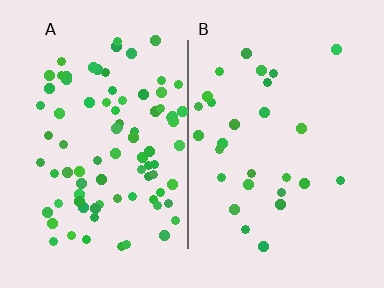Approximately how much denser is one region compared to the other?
Approximately 3.1× — region A over region B.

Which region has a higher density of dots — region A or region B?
A (the left).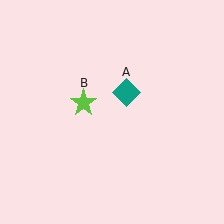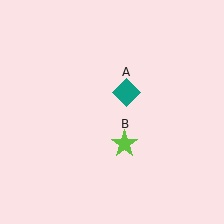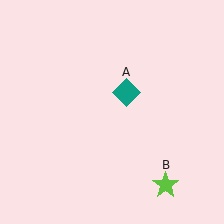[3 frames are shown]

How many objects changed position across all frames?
1 object changed position: lime star (object B).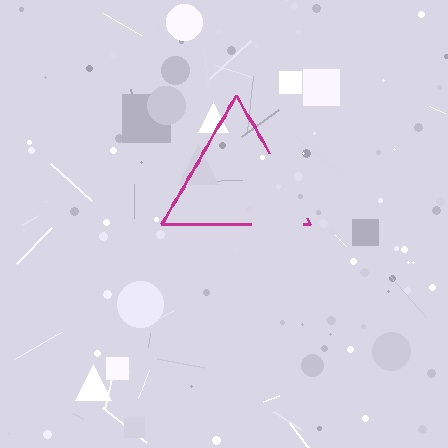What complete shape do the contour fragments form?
The contour fragments form a triangle.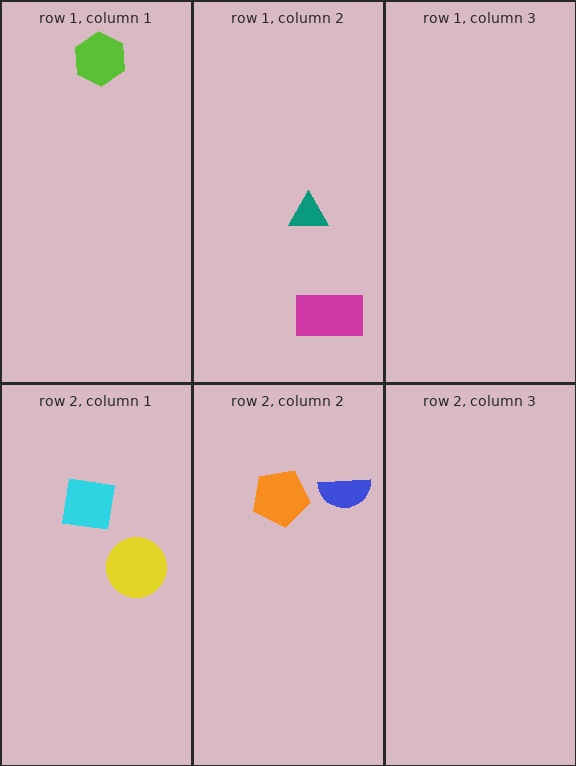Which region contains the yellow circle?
The row 2, column 1 region.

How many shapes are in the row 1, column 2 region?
2.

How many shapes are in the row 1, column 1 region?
1.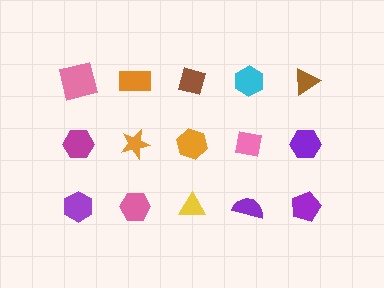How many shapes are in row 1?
5 shapes.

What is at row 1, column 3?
A brown diamond.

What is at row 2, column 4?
A pink square.